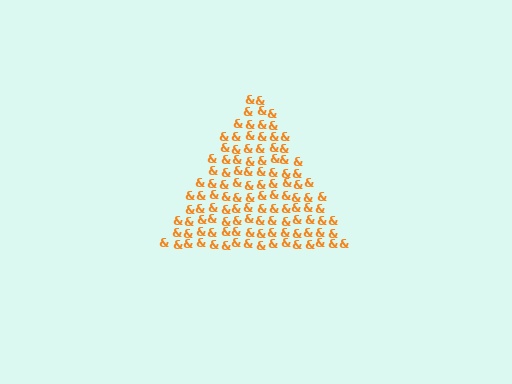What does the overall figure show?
The overall figure shows a triangle.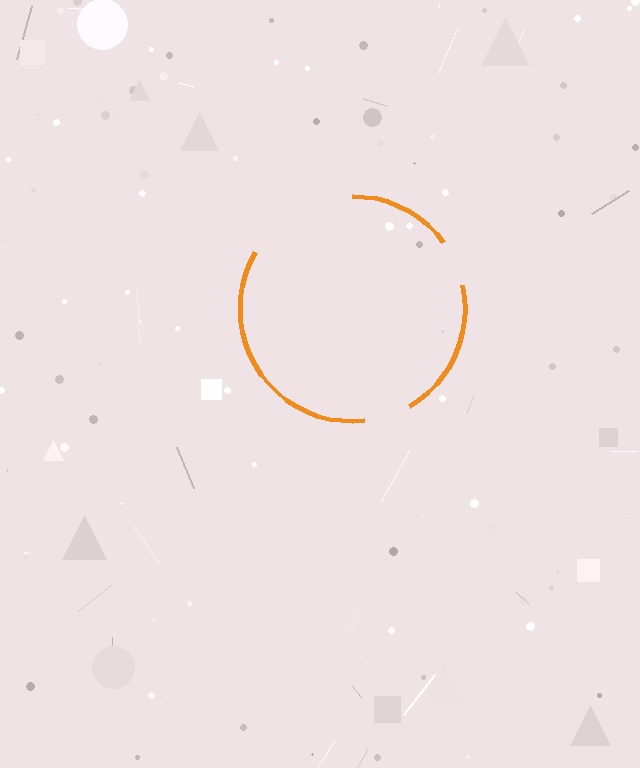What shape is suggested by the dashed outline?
The dashed outline suggests a circle.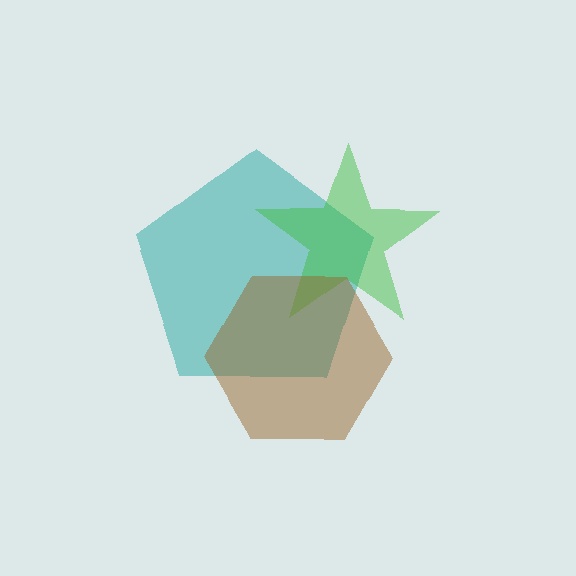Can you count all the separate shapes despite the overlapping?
Yes, there are 3 separate shapes.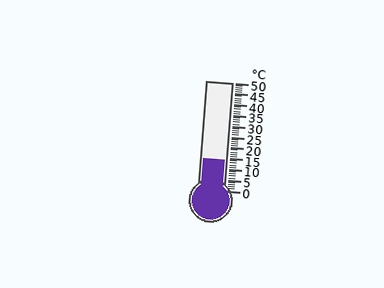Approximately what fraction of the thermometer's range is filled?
The thermometer is filled to approximately 30% of its range.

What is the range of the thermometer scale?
The thermometer scale ranges from 0°C to 50°C.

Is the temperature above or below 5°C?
The temperature is above 5°C.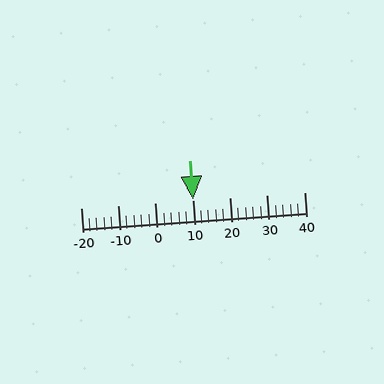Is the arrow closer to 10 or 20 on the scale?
The arrow is closer to 10.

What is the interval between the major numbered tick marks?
The major tick marks are spaced 10 units apart.